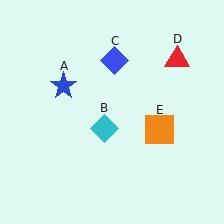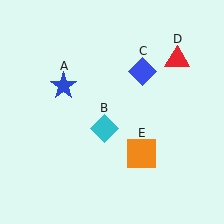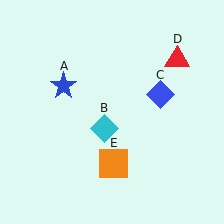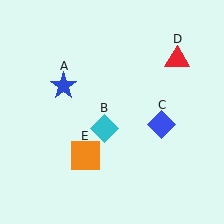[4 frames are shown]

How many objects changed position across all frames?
2 objects changed position: blue diamond (object C), orange square (object E).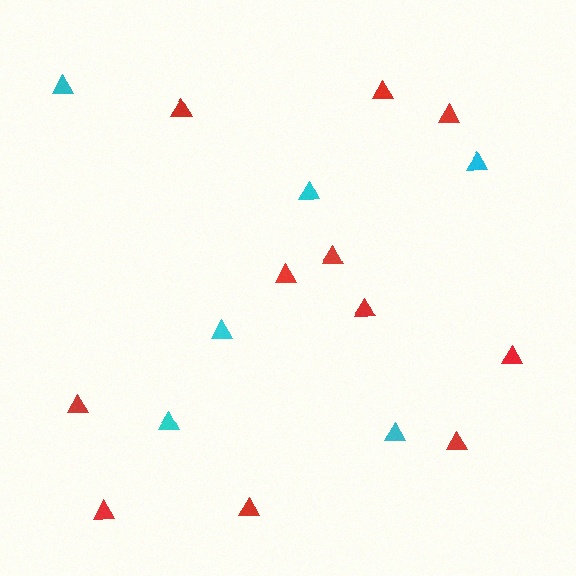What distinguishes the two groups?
There are 2 groups: one group of cyan triangles (6) and one group of red triangles (11).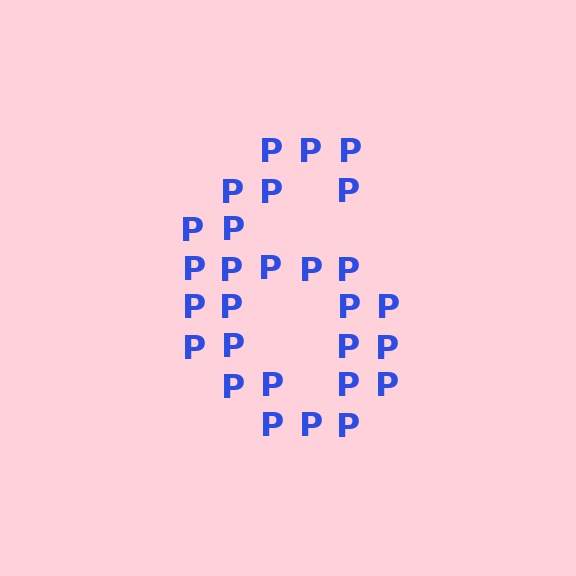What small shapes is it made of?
It is made of small letter P's.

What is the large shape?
The large shape is the digit 6.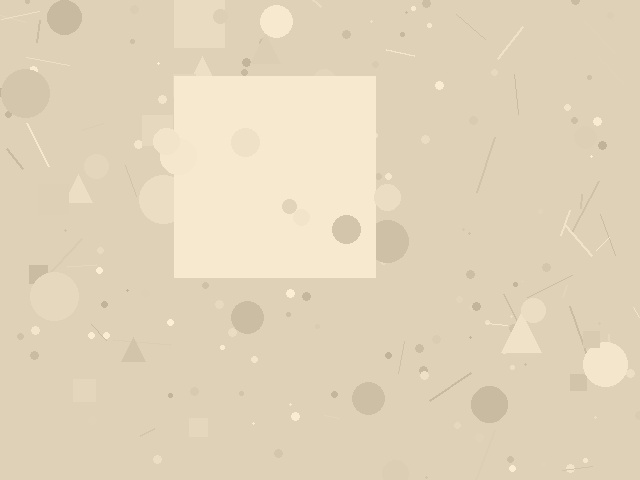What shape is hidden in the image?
A square is hidden in the image.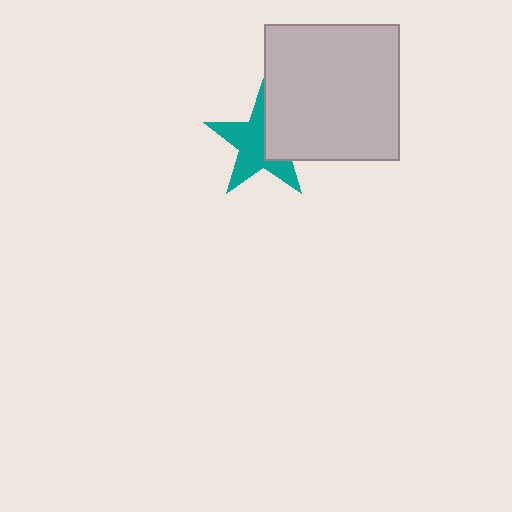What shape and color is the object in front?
The object in front is a light gray square.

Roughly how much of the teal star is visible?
About half of it is visible (roughly 61%).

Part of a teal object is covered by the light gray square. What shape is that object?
It is a star.